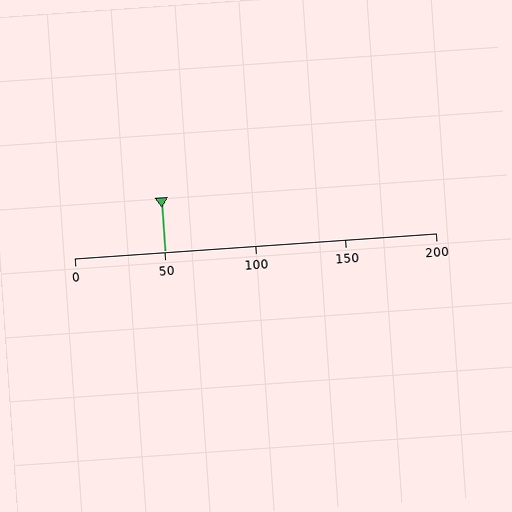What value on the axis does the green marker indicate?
The marker indicates approximately 50.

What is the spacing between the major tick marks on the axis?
The major ticks are spaced 50 apart.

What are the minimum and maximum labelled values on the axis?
The axis runs from 0 to 200.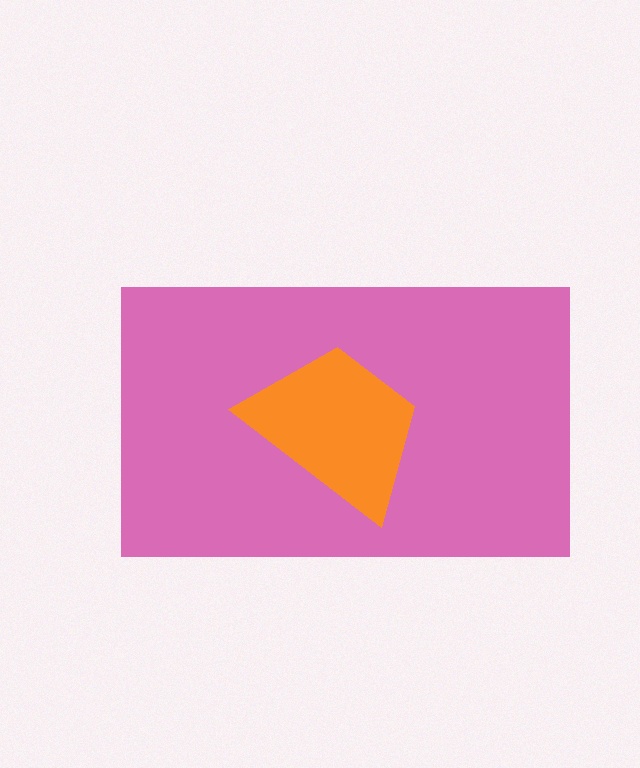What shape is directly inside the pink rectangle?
The orange trapezoid.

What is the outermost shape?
The pink rectangle.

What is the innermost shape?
The orange trapezoid.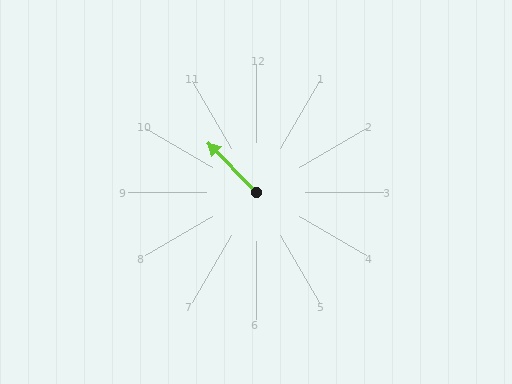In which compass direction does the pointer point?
Northwest.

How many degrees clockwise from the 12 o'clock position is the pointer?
Approximately 316 degrees.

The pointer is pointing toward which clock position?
Roughly 11 o'clock.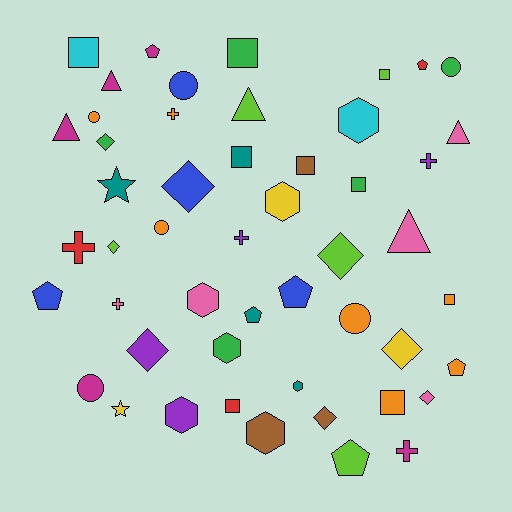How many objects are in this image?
There are 50 objects.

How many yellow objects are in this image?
There are 3 yellow objects.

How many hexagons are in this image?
There are 7 hexagons.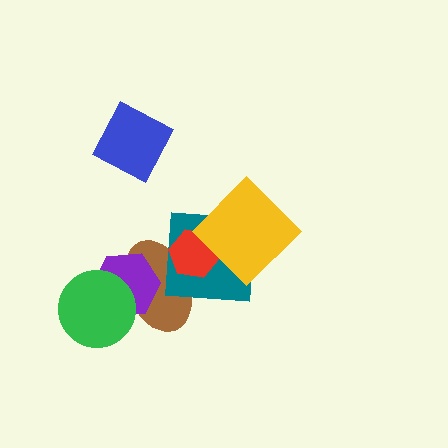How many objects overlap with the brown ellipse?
4 objects overlap with the brown ellipse.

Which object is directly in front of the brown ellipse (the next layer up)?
The purple hexagon is directly in front of the brown ellipse.